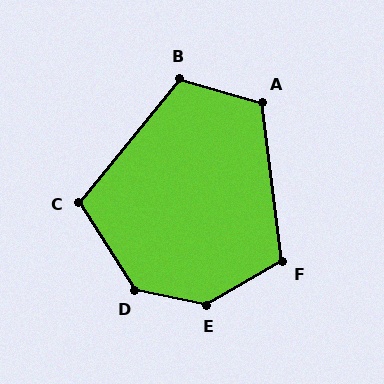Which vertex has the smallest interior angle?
C, at approximately 108 degrees.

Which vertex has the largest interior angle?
E, at approximately 139 degrees.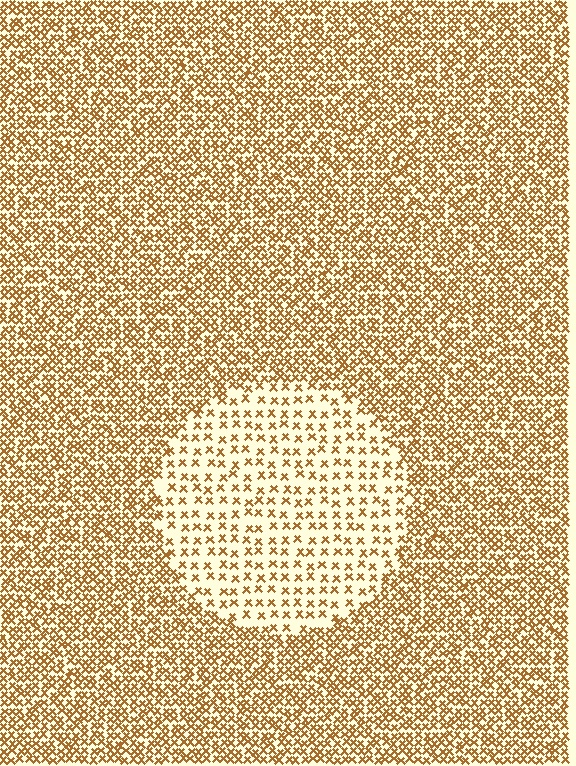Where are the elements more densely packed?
The elements are more densely packed outside the circle boundary.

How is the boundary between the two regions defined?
The boundary is defined by a change in element density (approximately 2.4x ratio). All elements are the same color, size, and shape.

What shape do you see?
I see a circle.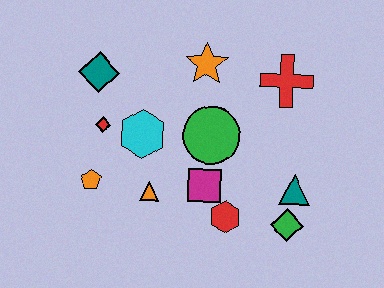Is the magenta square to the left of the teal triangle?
Yes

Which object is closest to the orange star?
The green circle is closest to the orange star.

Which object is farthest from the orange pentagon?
The red cross is farthest from the orange pentagon.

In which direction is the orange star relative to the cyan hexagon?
The orange star is above the cyan hexagon.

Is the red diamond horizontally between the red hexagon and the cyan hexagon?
No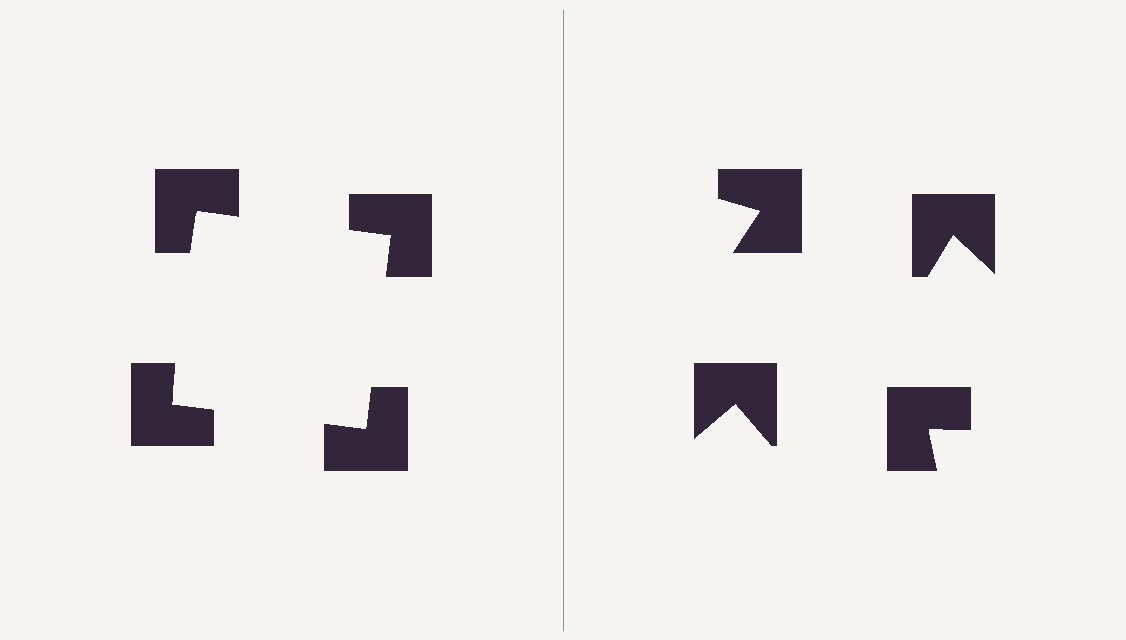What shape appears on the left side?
An illusory square.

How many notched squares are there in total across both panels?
8 — 4 on each side.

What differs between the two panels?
The notched squares are positioned identically on both sides; only the wedge orientations differ. On the left they align to a square; on the right they are misaligned.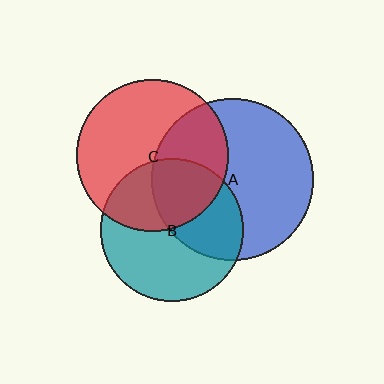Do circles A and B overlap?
Yes.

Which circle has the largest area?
Circle A (blue).